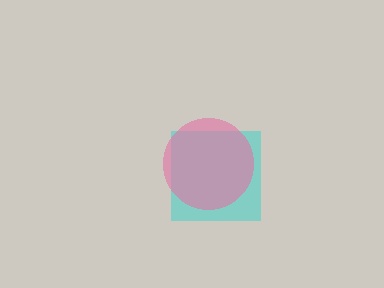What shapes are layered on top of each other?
The layered shapes are: a cyan square, a pink circle.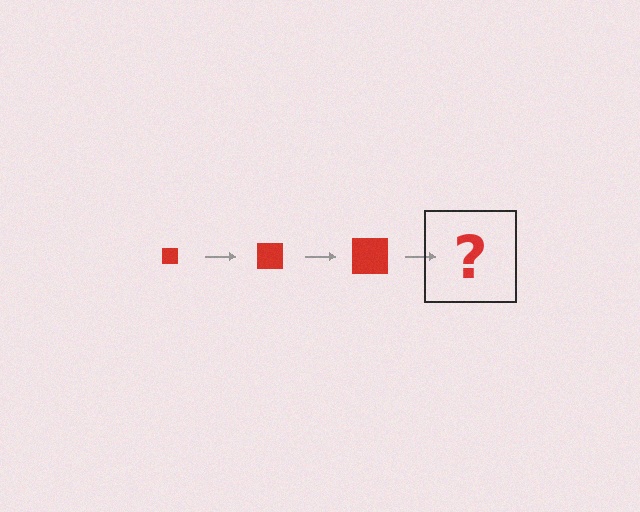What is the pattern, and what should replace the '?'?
The pattern is that the square gets progressively larger each step. The '?' should be a red square, larger than the previous one.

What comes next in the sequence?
The next element should be a red square, larger than the previous one.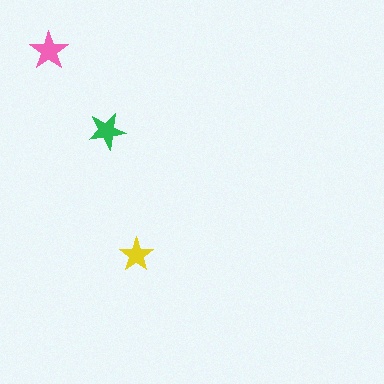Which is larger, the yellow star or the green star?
The green one.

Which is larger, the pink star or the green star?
The pink one.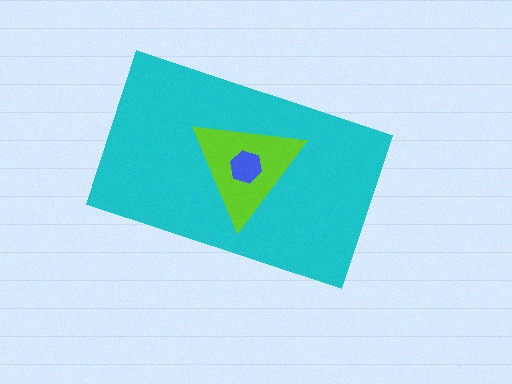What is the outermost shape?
The cyan rectangle.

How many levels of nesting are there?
3.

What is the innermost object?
The blue hexagon.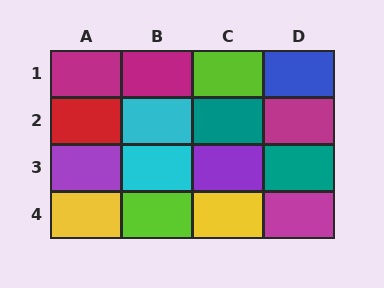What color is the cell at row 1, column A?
Magenta.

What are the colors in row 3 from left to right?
Purple, cyan, purple, teal.